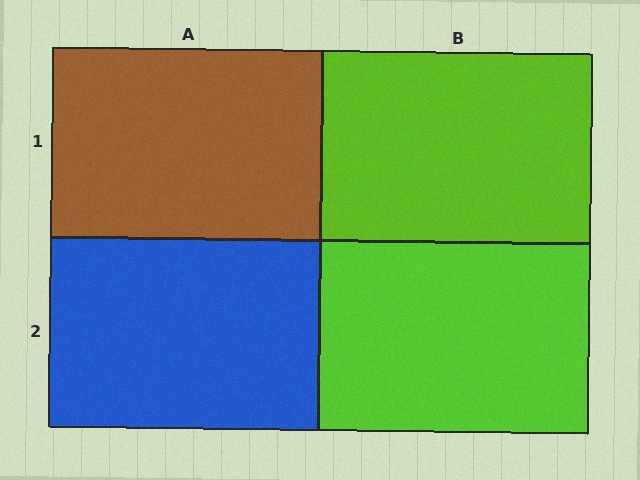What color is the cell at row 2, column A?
Blue.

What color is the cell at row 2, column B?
Lime.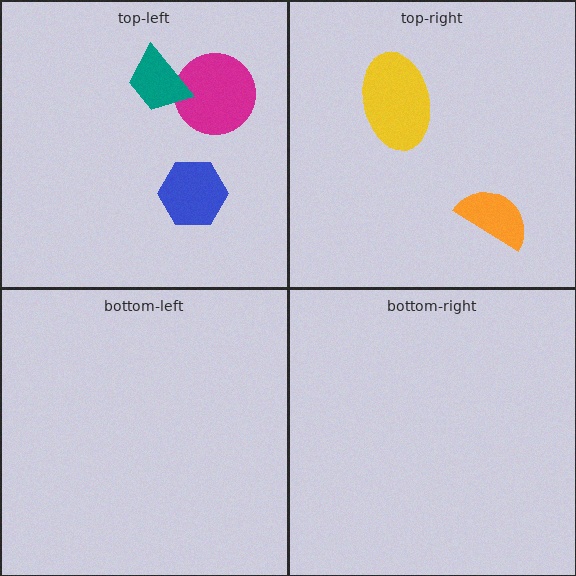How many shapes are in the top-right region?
2.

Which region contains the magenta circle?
The top-left region.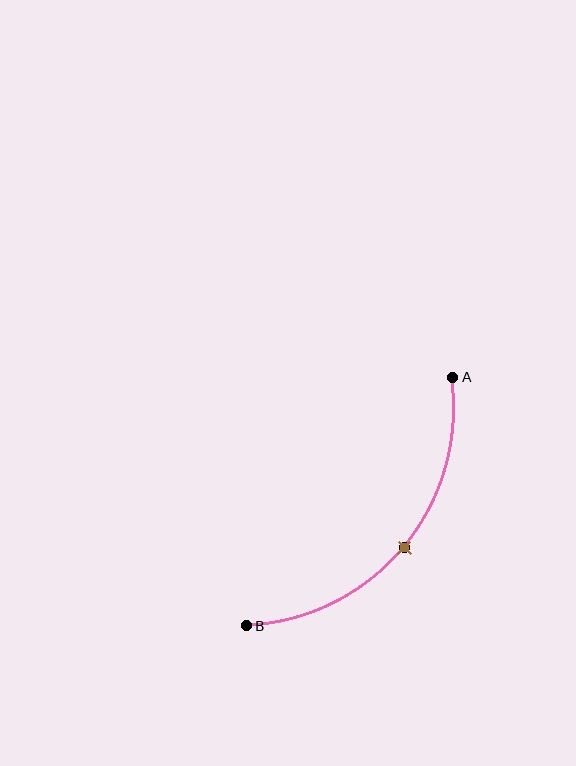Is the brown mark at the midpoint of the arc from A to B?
Yes. The brown mark lies on the arc at equal arc-length from both A and B — it is the arc midpoint.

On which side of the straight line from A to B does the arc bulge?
The arc bulges below and to the right of the straight line connecting A and B.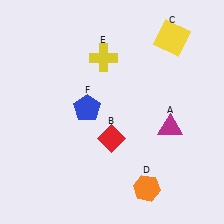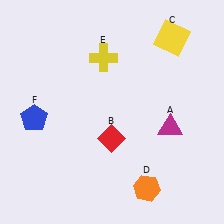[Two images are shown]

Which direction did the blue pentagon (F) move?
The blue pentagon (F) moved left.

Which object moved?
The blue pentagon (F) moved left.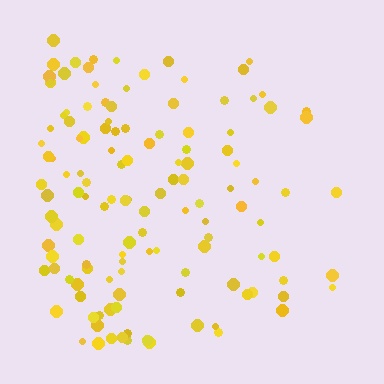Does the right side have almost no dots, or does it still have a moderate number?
Still a moderate number, just noticeably fewer than the left.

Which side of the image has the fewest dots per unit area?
The right.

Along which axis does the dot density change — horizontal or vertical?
Horizontal.